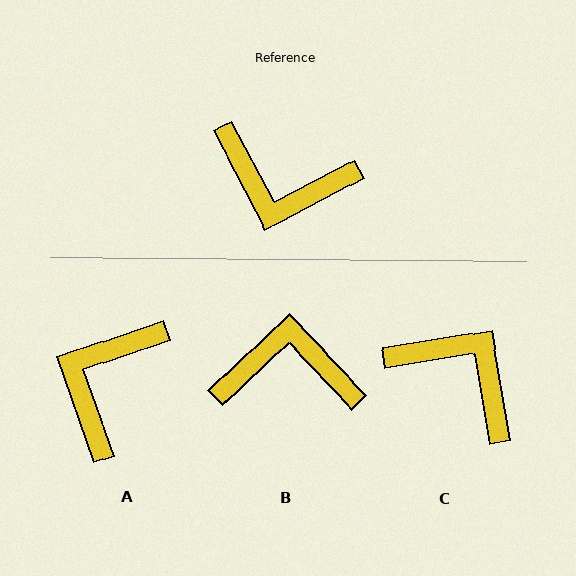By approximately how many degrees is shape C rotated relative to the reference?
Approximately 161 degrees counter-clockwise.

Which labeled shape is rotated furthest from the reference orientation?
B, about 164 degrees away.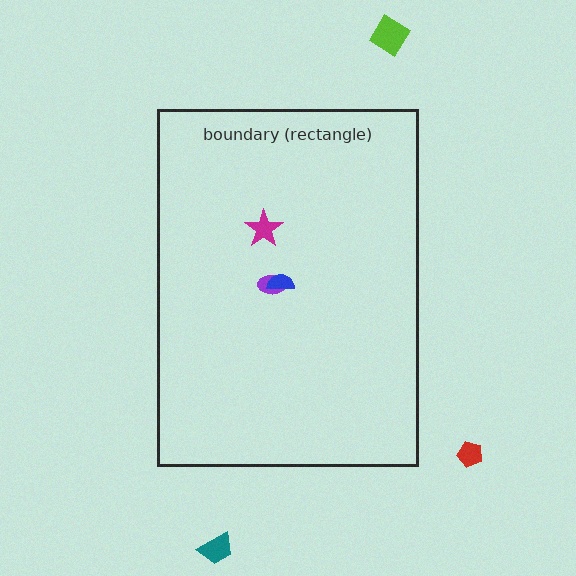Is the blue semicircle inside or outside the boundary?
Inside.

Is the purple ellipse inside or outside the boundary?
Inside.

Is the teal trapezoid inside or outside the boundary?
Outside.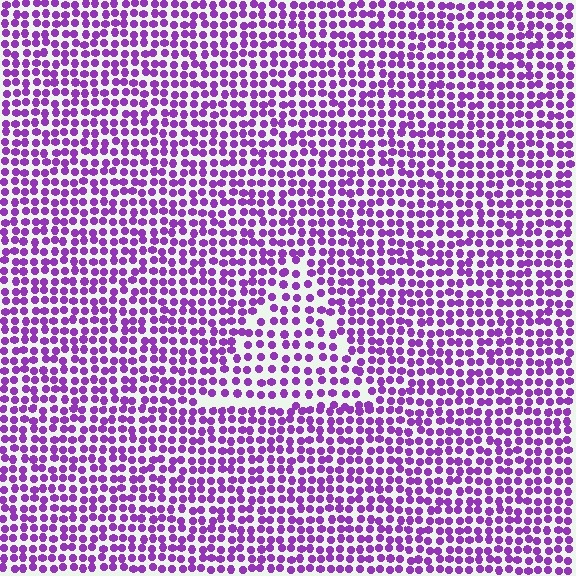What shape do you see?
I see a triangle.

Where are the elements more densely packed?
The elements are more densely packed outside the triangle boundary.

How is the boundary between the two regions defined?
The boundary is defined by a change in element density (approximately 1.5x ratio). All elements are the same color, size, and shape.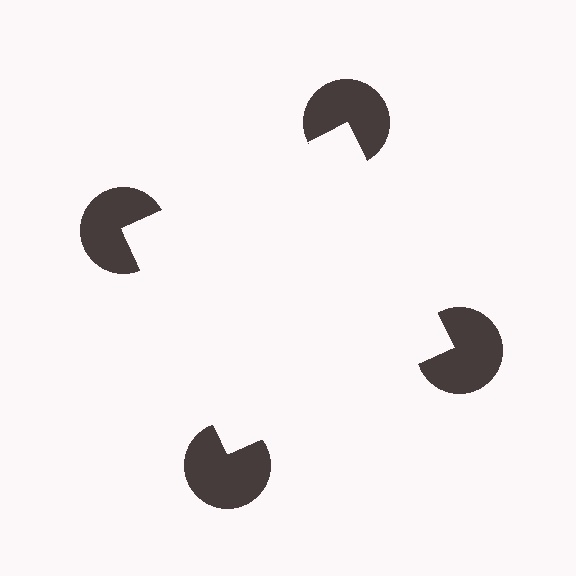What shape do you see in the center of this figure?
An illusory square — its edges are inferred from the aligned wedge cuts in the pac-man discs, not physically drawn.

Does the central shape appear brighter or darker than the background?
It typically appears slightly brighter than the background, even though no actual brightness change is drawn.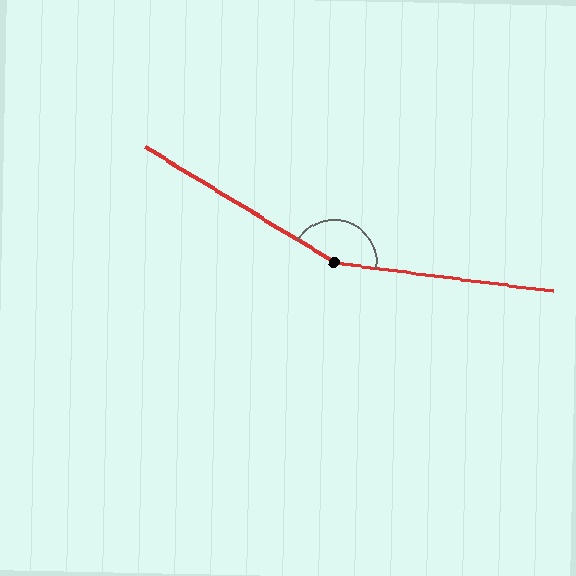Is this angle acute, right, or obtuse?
It is obtuse.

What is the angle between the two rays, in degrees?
Approximately 156 degrees.